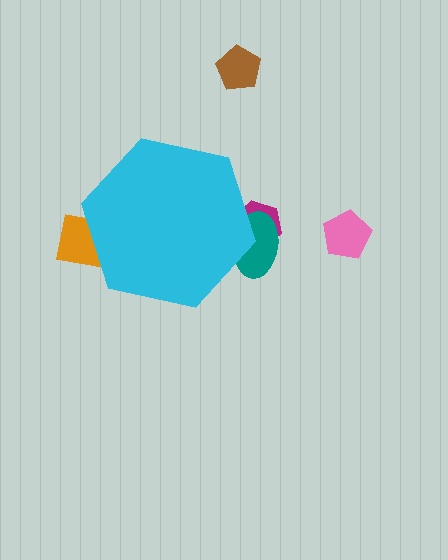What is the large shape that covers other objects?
A cyan hexagon.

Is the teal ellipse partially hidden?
Yes, the teal ellipse is partially hidden behind the cyan hexagon.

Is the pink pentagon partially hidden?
No, the pink pentagon is fully visible.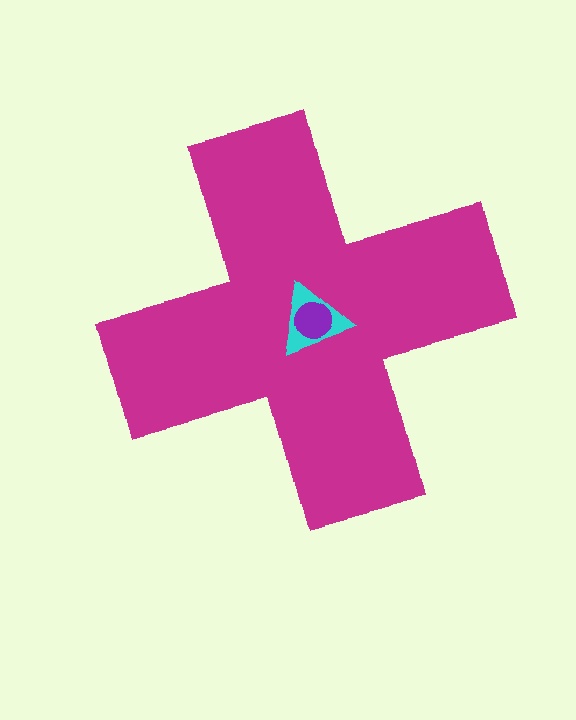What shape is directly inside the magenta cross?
The cyan triangle.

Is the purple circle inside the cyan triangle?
Yes.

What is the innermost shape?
The purple circle.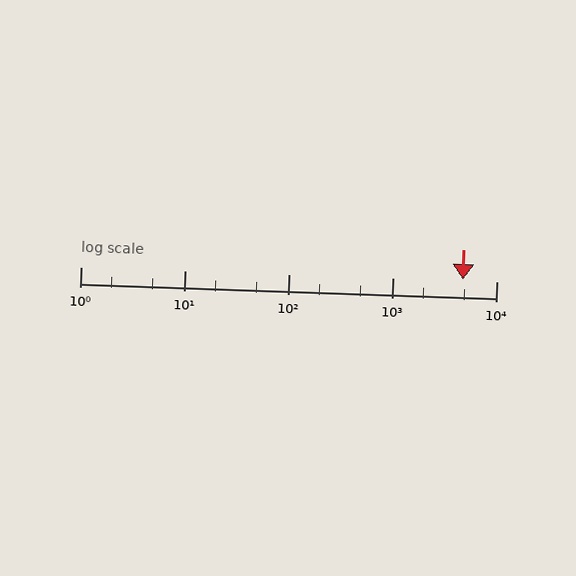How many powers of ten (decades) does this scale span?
The scale spans 4 decades, from 1 to 10000.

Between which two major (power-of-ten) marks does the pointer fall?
The pointer is between 1000 and 10000.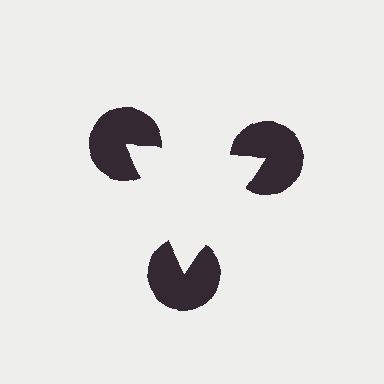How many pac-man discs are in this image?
There are 3 — one at each vertex of the illusory triangle.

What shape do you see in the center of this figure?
An illusory triangle — its edges are inferred from the aligned wedge cuts in the pac-man discs, not physically drawn.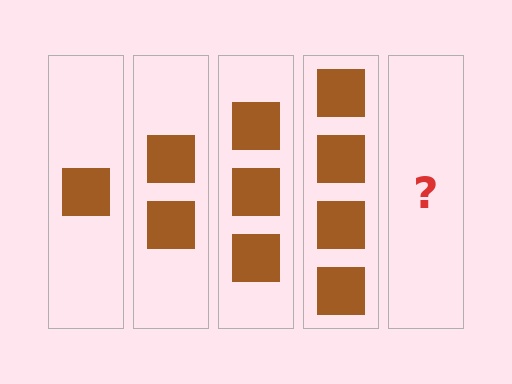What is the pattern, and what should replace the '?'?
The pattern is that each step adds one more square. The '?' should be 5 squares.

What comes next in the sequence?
The next element should be 5 squares.